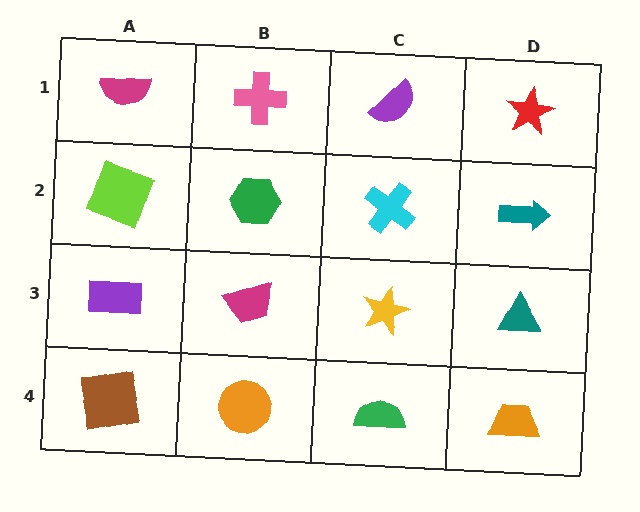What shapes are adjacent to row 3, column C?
A cyan cross (row 2, column C), a green semicircle (row 4, column C), a magenta trapezoid (row 3, column B), a teal triangle (row 3, column D).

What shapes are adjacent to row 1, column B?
A green hexagon (row 2, column B), a magenta semicircle (row 1, column A), a purple semicircle (row 1, column C).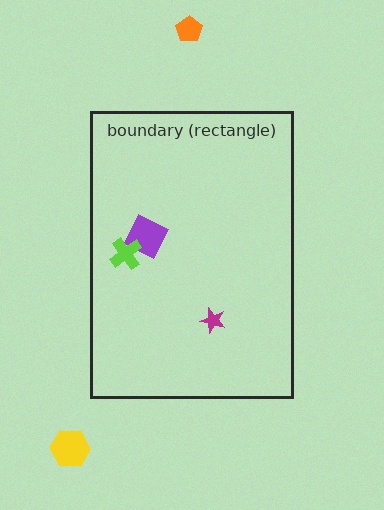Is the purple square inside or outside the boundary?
Inside.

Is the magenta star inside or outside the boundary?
Inside.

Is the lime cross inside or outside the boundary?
Inside.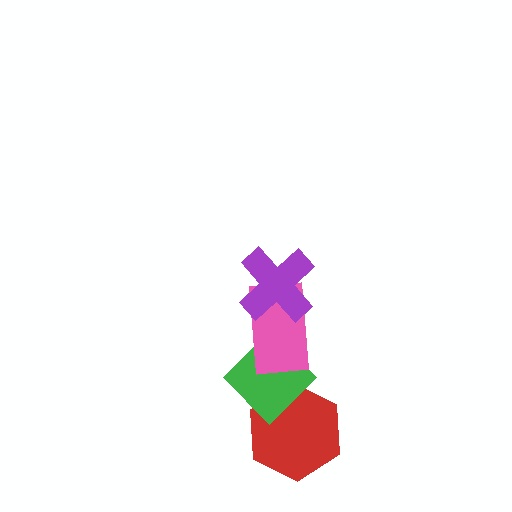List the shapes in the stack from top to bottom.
From top to bottom: the purple cross, the pink rectangle, the green diamond, the red hexagon.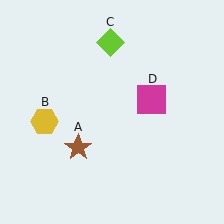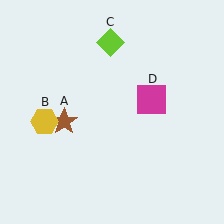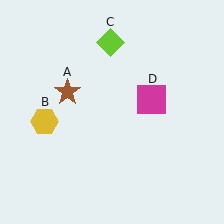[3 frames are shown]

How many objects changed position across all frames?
1 object changed position: brown star (object A).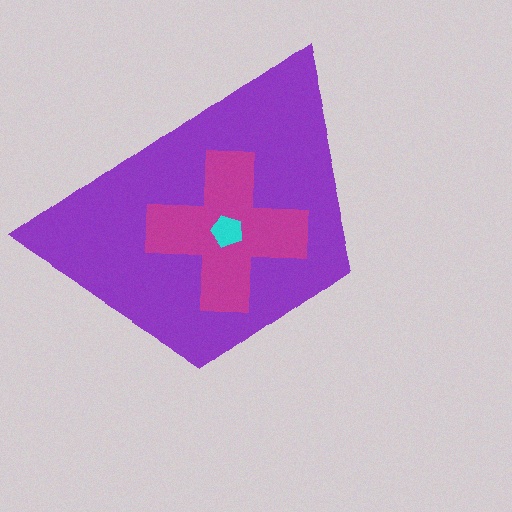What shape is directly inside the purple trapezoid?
The magenta cross.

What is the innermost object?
The cyan pentagon.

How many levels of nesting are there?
3.